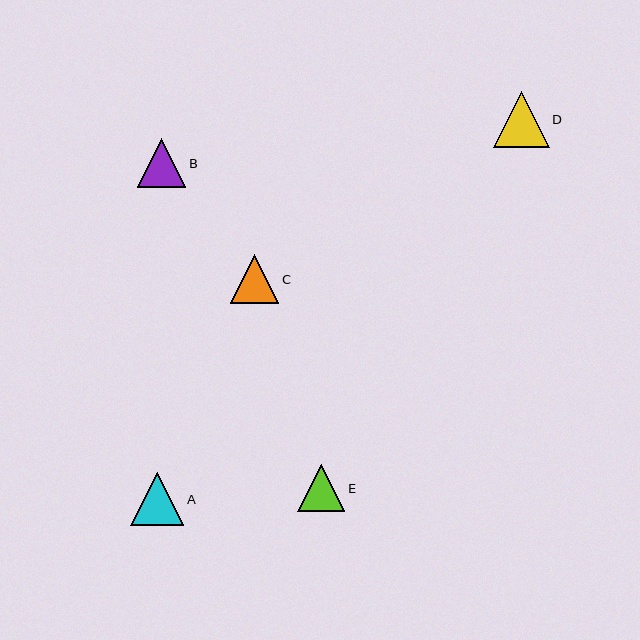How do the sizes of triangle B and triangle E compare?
Triangle B and triangle E are approximately the same size.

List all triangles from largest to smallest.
From largest to smallest: D, A, B, C, E.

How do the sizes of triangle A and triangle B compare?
Triangle A and triangle B are approximately the same size.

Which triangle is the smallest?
Triangle E is the smallest with a size of approximately 48 pixels.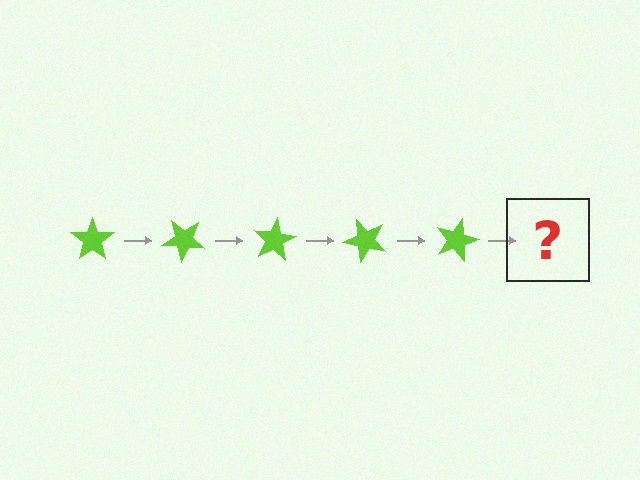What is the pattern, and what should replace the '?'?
The pattern is that the star rotates 40 degrees each step. The '?' should be a lime star rotated 200 degrees.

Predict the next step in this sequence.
The next step is a lime star rotated 200 degrees.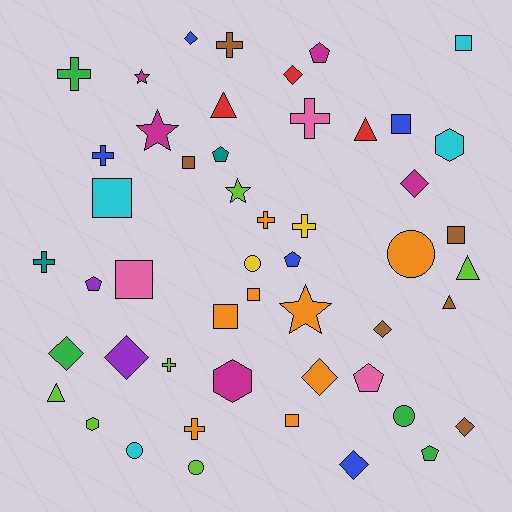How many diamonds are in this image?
There are 9 diamonds.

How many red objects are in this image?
There are 3 red objects.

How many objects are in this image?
There are 50 objects.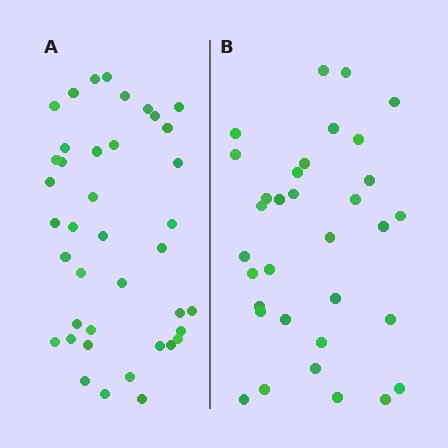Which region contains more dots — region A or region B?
Region A (the left region) has more dots.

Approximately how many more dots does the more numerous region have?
Region A has roughly 8 or so more dots than region B.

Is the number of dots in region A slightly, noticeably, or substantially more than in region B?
Region A has only slightly more — the two regions are fairly close. The ratio is roughly 1.2 to 1.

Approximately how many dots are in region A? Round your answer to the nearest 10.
About 40 dots.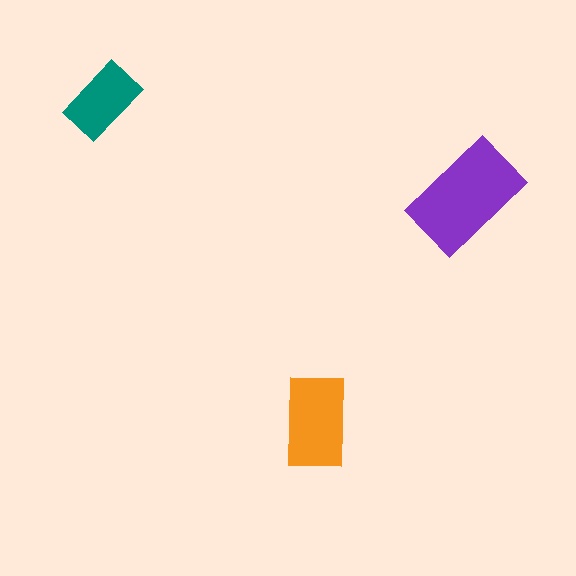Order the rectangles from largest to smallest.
the purple one, the orange one, the teal one.